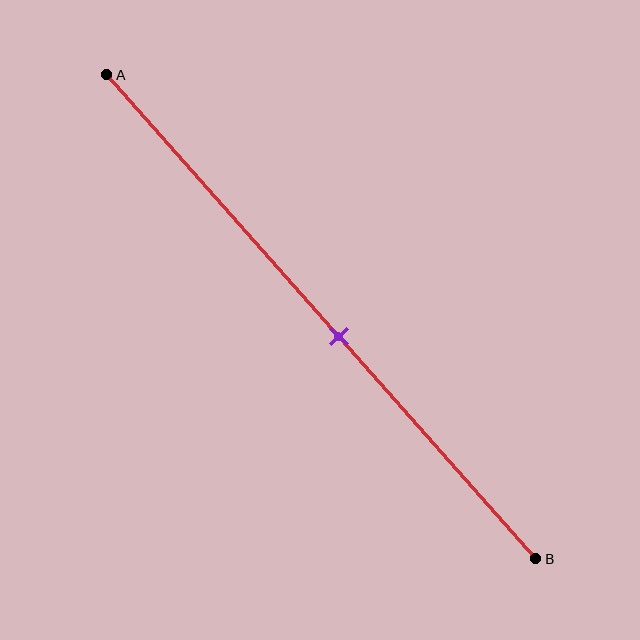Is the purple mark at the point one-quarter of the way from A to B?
No, the mark is at about 55% from A, not at the 25% one-quarter point.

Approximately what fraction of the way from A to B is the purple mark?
The purple mark is approximately 55% of the way from A to B.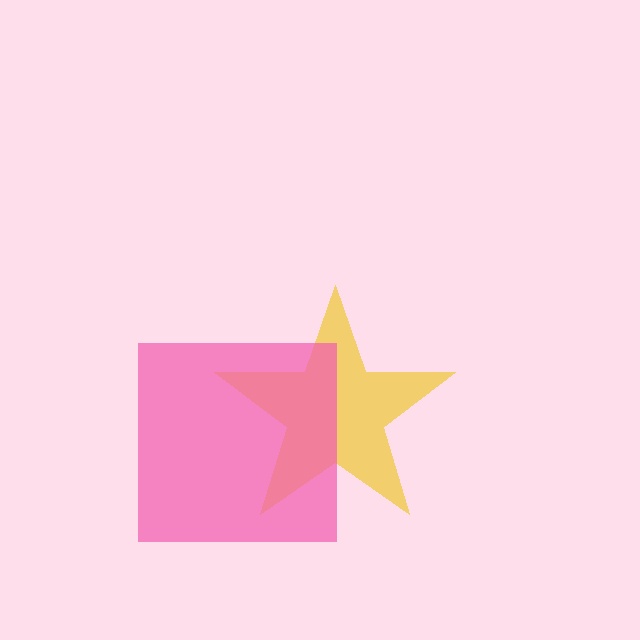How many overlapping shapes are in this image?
There are 2 overlapping shapes in the image.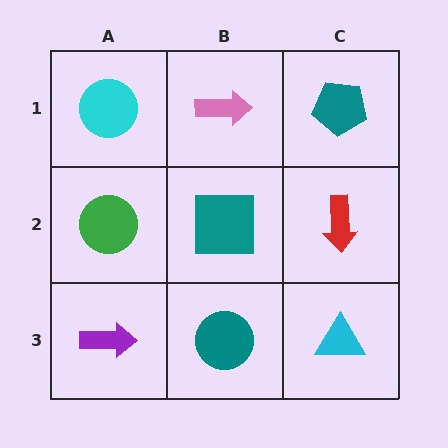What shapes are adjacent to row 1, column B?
A teal square (row 2, column B), a cyan circle (row 1, column A), a teal pentagon (row 1, column C).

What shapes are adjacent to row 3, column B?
A teal square (row 2, column B), a purple arrow (row 3, column A), a cyan triangle (row 3, column C).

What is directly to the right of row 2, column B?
A red arrow.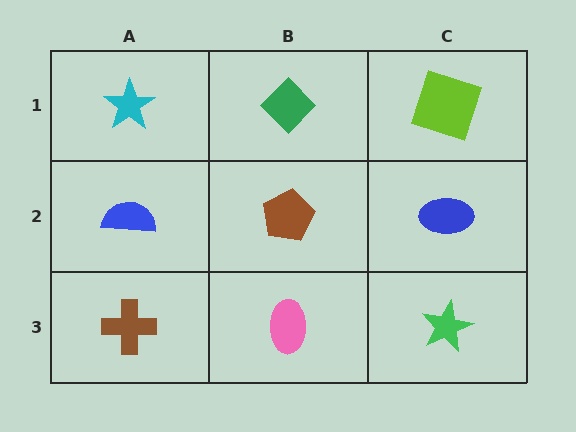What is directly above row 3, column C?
A blue ellipse.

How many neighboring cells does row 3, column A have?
2.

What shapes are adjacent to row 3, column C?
A blue ellipse (row 2, column C), a pink ellipse (row 3, column B).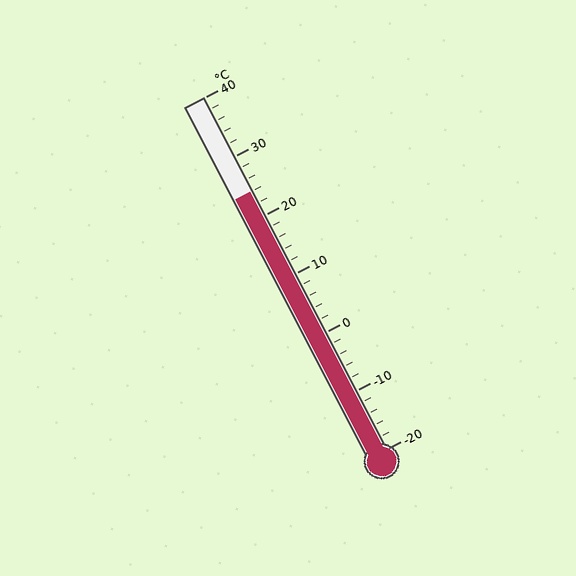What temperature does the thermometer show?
The thermometer shows approximately 24°C.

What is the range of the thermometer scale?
The thermometer scale ranges from -20°C to 40°C.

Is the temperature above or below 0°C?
The temperature is above 0°C.